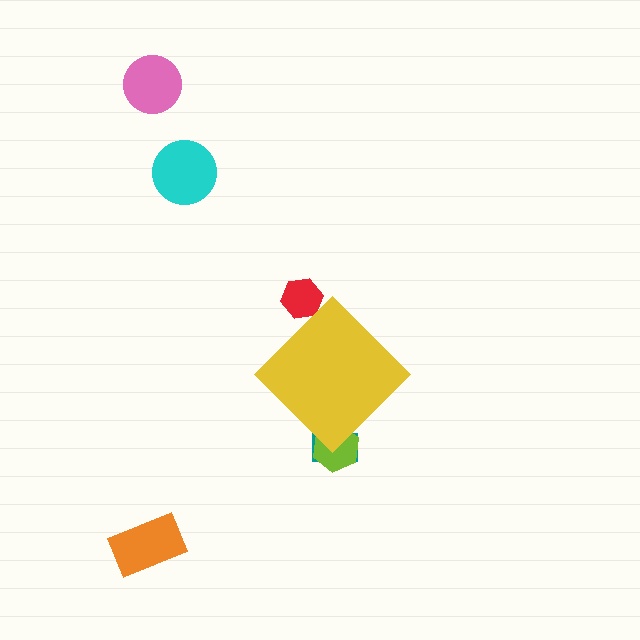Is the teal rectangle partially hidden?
Yes, the teal rectangle is partially hidden behind the yellow diamond.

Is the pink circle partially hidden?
No, the pink circle is fully visible.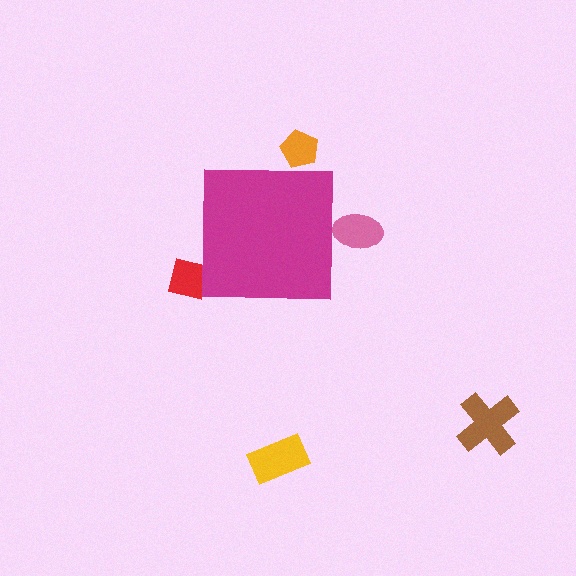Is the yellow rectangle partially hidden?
No, the yellow rectangle is fully visible.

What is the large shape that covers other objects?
A magenta square.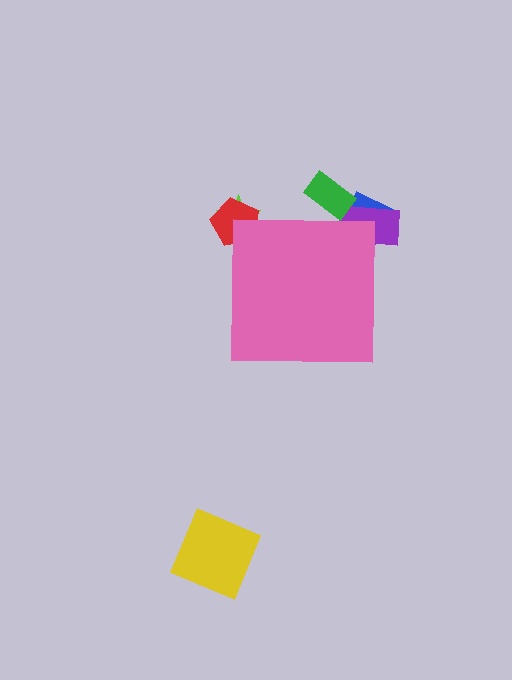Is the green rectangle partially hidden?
Yes, the green rectangle is partially hidden behind the pink square.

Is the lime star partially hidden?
Yes, the lime star is partially hidden behind the pink square.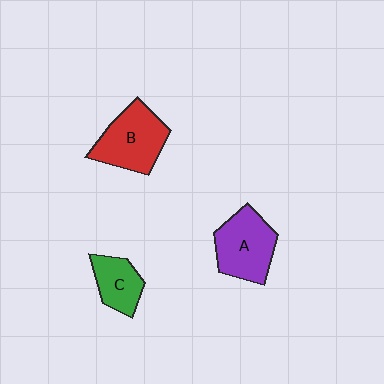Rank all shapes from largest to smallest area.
From largest to smallest: B (red), A (purple), C (green).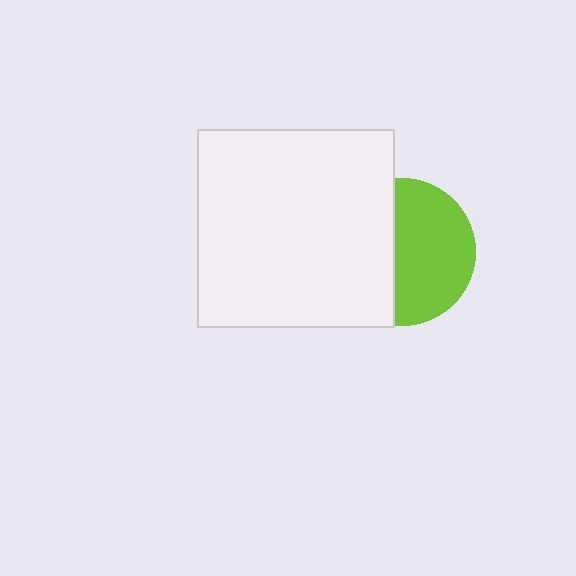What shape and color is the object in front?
The object in front is a white square.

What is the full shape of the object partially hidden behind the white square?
The partially hidden object is a lime circle.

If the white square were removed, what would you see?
You would see the complete lime circle.